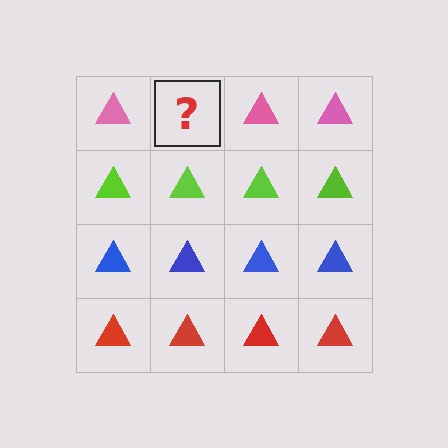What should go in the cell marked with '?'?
The missing cell should contain a pink triangle.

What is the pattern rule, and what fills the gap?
The rule is that each row has a consistent color. The gap should be filled with a pink triangle.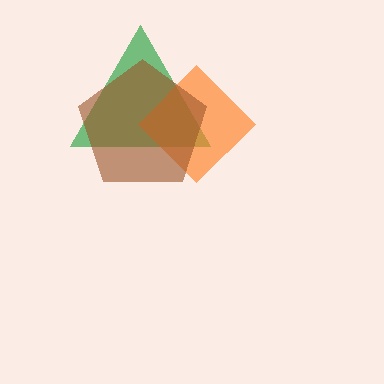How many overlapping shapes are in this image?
There are 3 overlapping shapes in the image.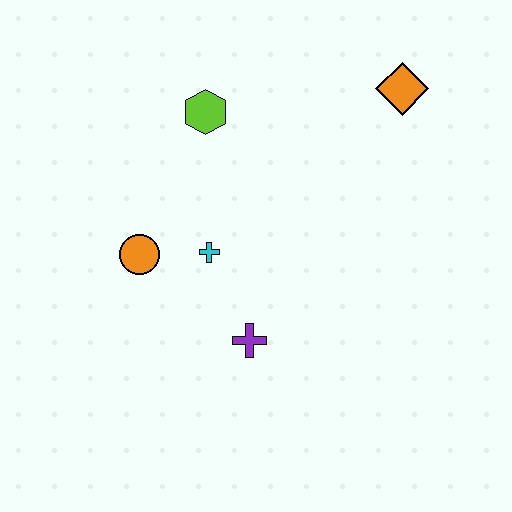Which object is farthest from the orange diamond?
The orange circle is farthest from the orange diamond.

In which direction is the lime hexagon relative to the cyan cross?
The lime hexagon is above the cyan cross.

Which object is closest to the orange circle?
The cyan cross is closest to the orange circle.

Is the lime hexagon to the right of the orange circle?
Yes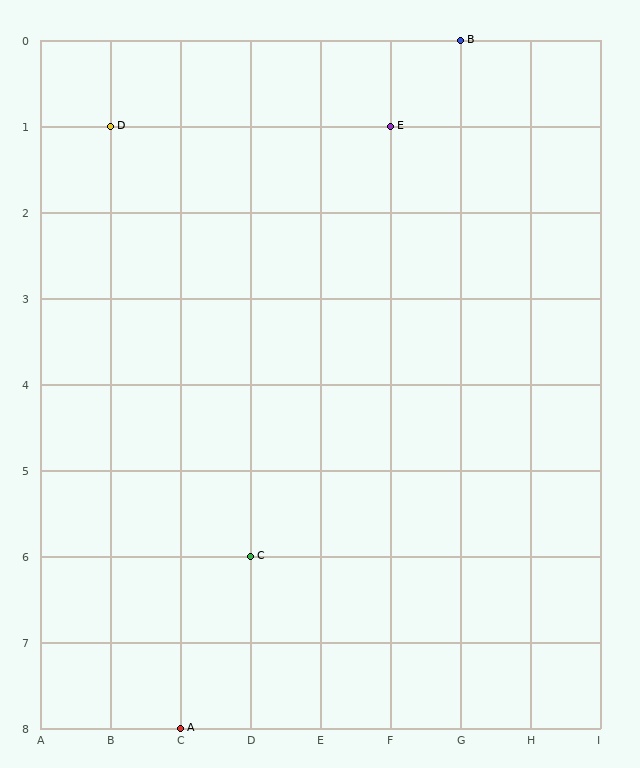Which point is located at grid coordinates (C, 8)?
Point A is at (C, 8).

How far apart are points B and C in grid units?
Points B and C are 3 columns and 6 rows apart (about 6.7 grid units diagonally).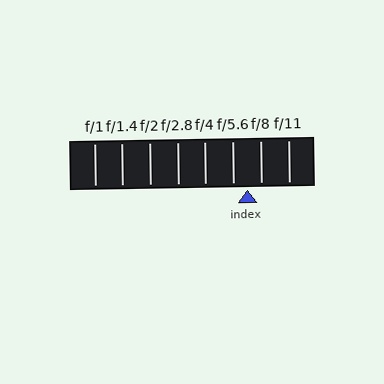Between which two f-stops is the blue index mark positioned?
The index mark is between f/5.6 and f/8.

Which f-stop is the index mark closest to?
The index mark is closest to f/8.